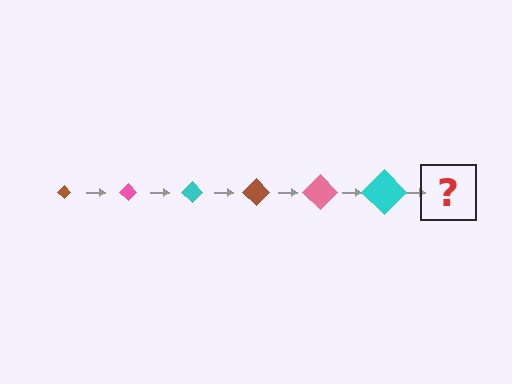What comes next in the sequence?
The next element should be a brown diamond, larger than the previous one.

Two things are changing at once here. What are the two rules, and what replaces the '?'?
The two rules are that the diamond grows larger each step and the color cycles through brown, pink, and cyan. The '?' should be a brown diamond, larger than the previous one.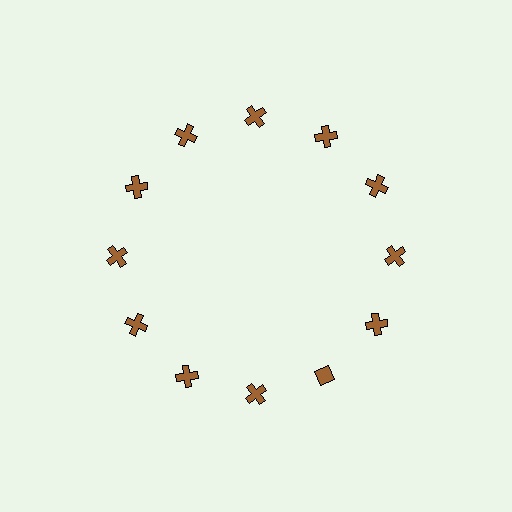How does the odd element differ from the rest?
It has a different shape: diamond instead of cross.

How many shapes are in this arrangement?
There are 12 shapes arranged in a ring pattern.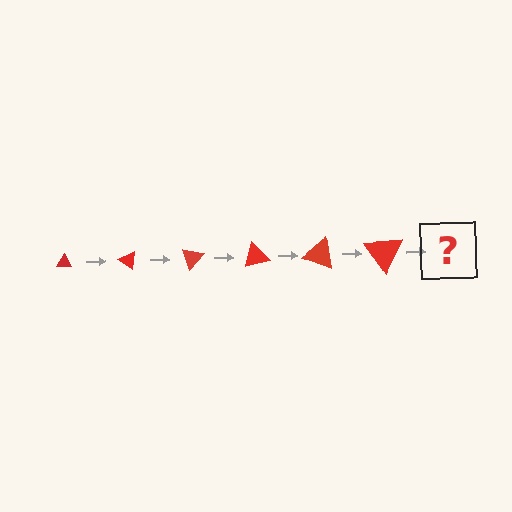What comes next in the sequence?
The next element should be a triangle, larger than the previous one and rotated 210 degrees from the start.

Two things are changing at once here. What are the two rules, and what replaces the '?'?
The two rules are that the triangle grows larger each step and it rotates 35 degrees each step. The '?' should be a triangle, larger than the previous one and rotated 210 degrees from the start.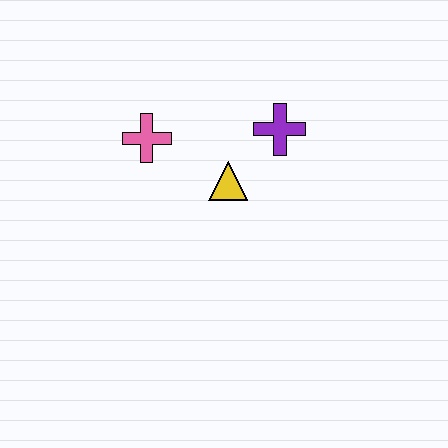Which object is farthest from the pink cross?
The purple cross is farthest from the pink cross.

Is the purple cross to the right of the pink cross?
Yes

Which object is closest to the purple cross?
The yellow triangle is closest to the purple cross.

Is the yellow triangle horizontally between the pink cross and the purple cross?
Yes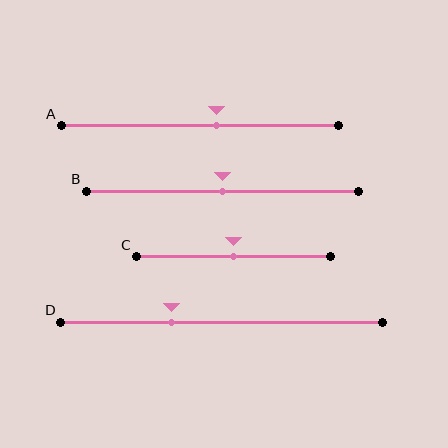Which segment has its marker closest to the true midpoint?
Segment B has its marker closest to the true midpoint.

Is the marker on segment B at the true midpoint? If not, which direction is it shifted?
Yes, the marker on segment B is at the true midpoint.